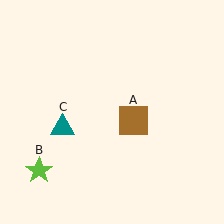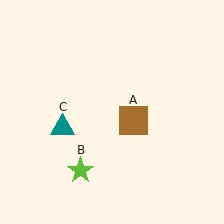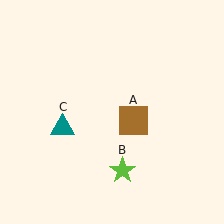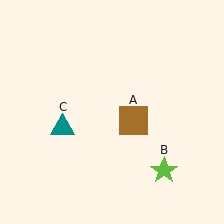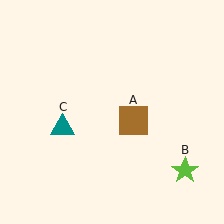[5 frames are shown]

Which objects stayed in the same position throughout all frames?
Brown square (object A) and teal triangle (object C) remained stationary.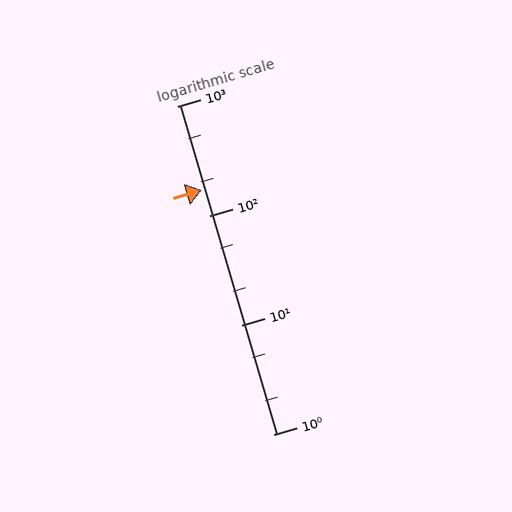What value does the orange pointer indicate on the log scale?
The pointer indicates approximately 170.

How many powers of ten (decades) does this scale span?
The scale spans 3 decades, from 1 to 1000.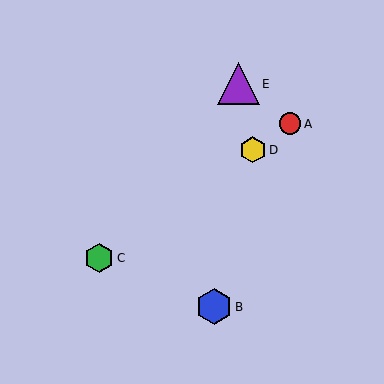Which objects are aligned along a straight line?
Objects A, C, D are aligned along a straight line.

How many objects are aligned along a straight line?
3 objects (A, C, D) are aligned along a straight line.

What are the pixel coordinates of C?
Object C is at (99, 258).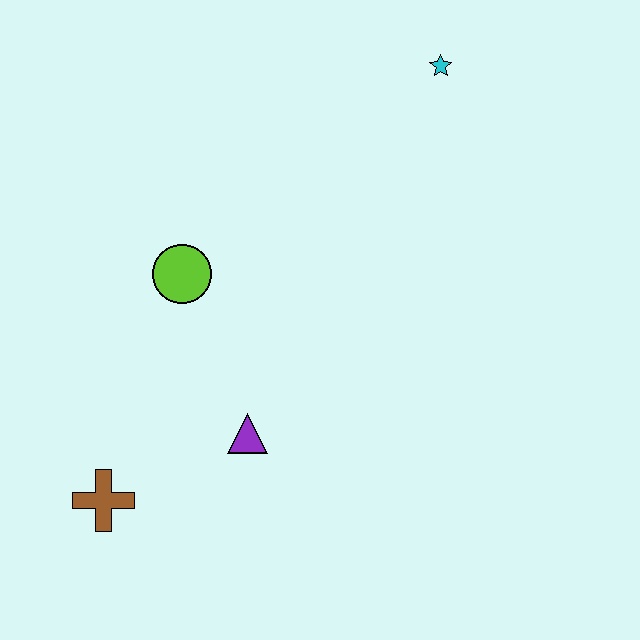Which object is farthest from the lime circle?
The cyan star is farthest from the lime circle.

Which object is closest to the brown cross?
The purple triangle is closest to the brown cross.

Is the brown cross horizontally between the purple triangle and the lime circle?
No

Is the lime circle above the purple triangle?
Yes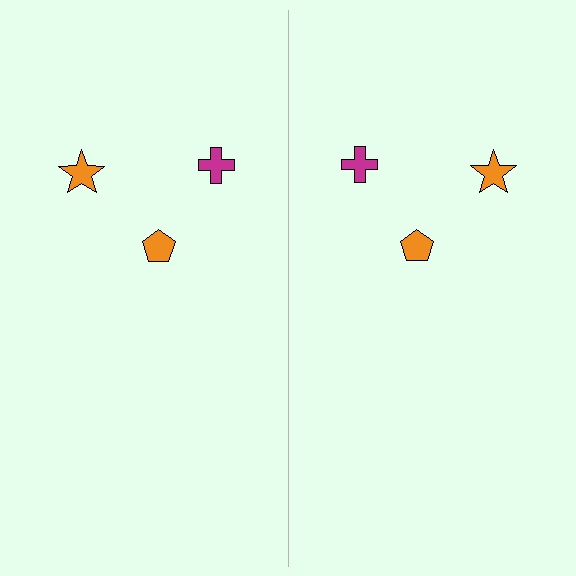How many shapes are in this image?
There are 6 shapes in this image.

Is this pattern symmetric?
Yes, this pattern has bilateral (reflection) symmetry.